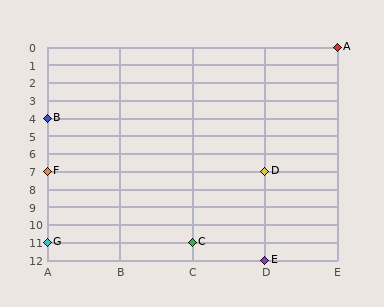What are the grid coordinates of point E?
Point E is at grid coordinates (D, 12).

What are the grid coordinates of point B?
Point B is at grid coordinates (A, 4).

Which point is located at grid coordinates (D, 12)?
Point E is at (D, 12).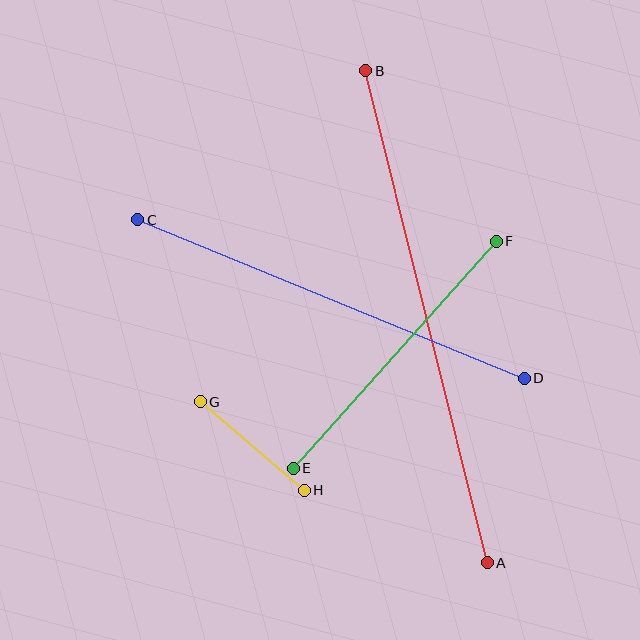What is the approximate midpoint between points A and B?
The midpoint is at approximately (426, 317) pixels.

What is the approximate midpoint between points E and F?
The midpoint is at approximately (395, 355) pixels.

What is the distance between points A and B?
The distance is approximately 507 pixels.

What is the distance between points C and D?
The distance is approximately 418 pixels.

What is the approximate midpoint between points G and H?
The midpoint is at approximately (252, 446) pixels.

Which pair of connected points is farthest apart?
Points A and B are farthest apart.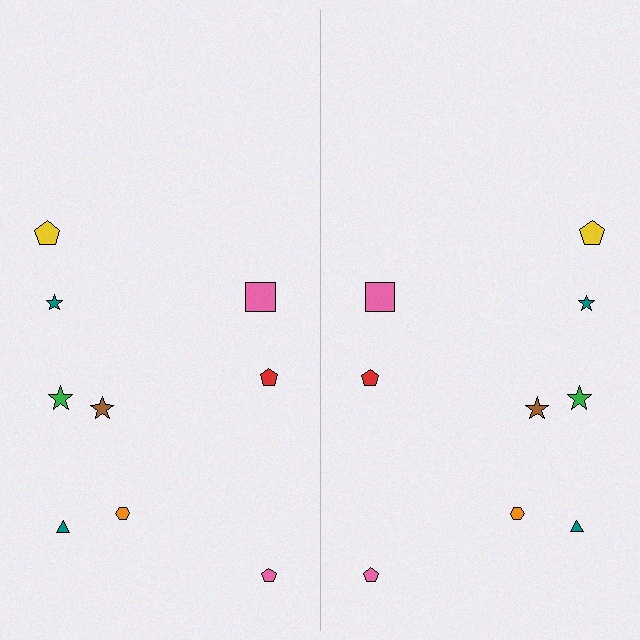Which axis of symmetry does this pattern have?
The pattern has a vertical axis of symmetry running through the center of the image.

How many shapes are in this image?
There are 18 shapes in this image.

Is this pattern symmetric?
Yes, this pattern has bilateral (reflection) symmetry.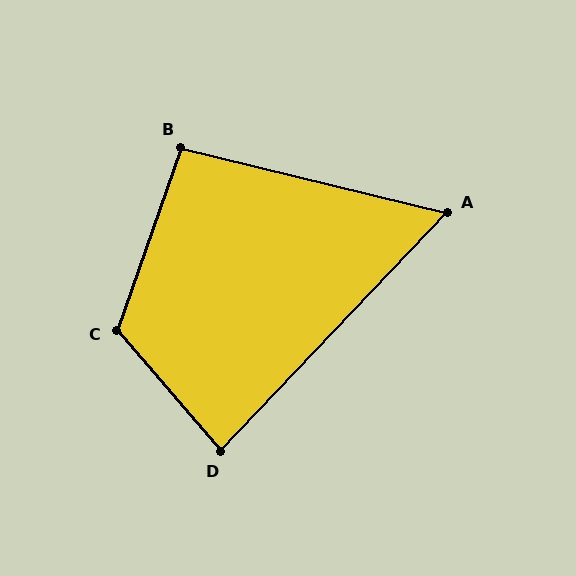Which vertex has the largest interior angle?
C, at approximately 120 degrees.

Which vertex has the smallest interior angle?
A, at approximately 60 degrees.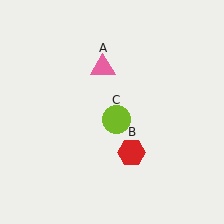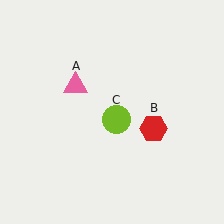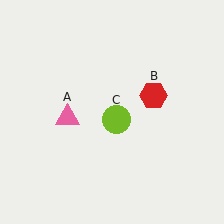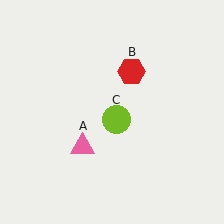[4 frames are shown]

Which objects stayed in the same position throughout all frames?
Lime circle (object C) remained stationary.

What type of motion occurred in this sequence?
The pink triangle (object A), red hexagon (object B) rotated counterclockwise around the center of the scene.